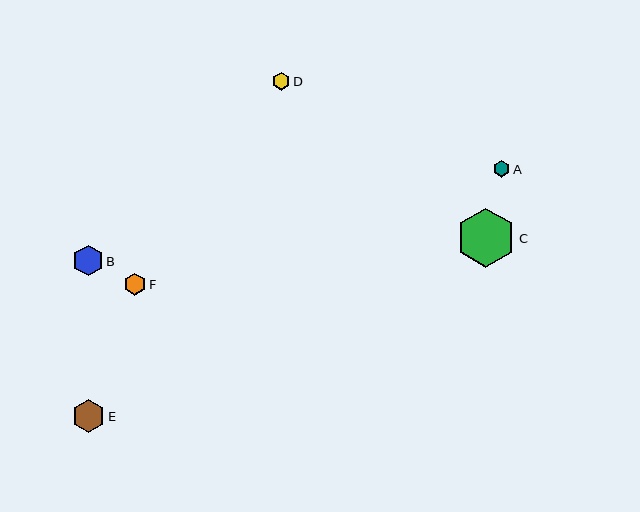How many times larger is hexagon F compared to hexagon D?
Hexagon F is approximately 1.3 times the size of hexagon D.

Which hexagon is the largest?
Hexagon C is the largest with a size of approximately 59 pixels.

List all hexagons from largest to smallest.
From largest to smallest: C, E, B, F, D, A.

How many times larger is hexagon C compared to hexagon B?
Hexagon C is approximately 1.9 times the size of hexagon B.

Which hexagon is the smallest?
Hexagon A is the smallest with a size of approximately 17 pixels.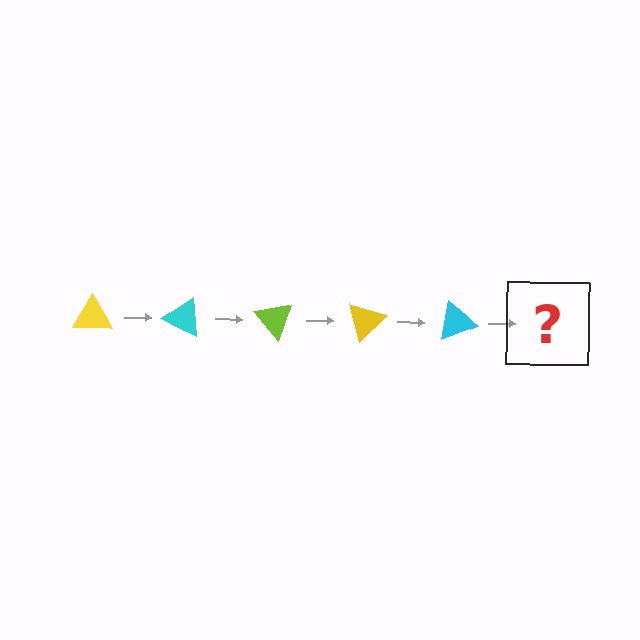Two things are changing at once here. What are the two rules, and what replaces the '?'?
The two rules are that it rotates 25 degrees each step and the color cycles through yellow, cyan, and lime. The '?' should be a lime triangle, rotated 125 degrees from the start.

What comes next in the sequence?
The next element should be a lime triangle, rotated 125 degrees from the start.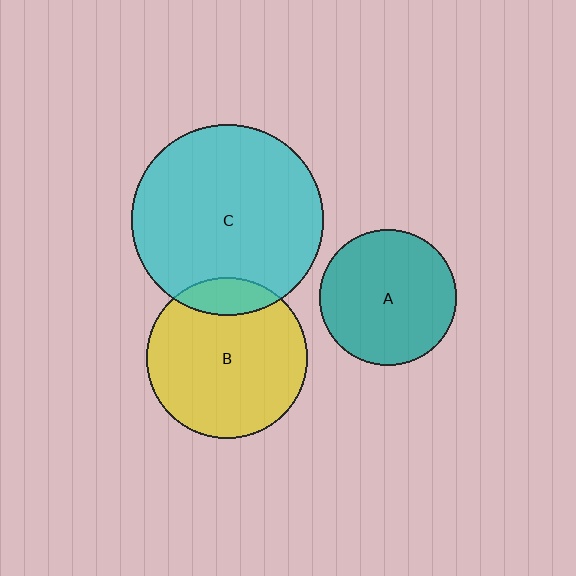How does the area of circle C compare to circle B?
Approximately 1.4 times.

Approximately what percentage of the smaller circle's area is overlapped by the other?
Approximately 15%.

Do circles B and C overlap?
Yes.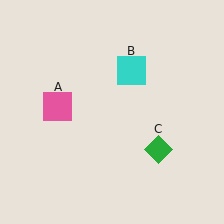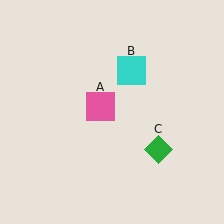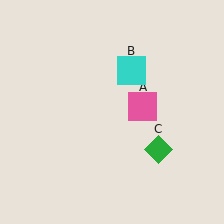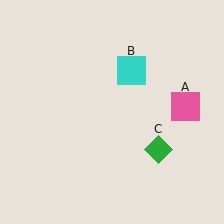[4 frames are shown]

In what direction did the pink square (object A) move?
The pink square (object A) moved right.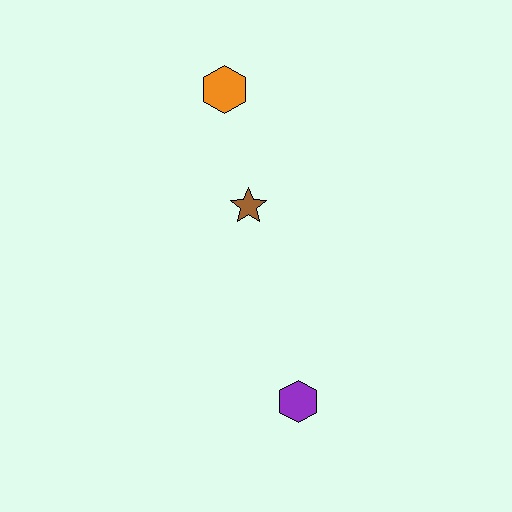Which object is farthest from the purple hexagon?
The orange hexagon is farthest from the purple hexagon.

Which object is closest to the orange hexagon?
The brown star is closest to the orange hexagon.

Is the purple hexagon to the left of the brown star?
No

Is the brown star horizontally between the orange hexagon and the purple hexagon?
Yes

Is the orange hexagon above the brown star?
Yes